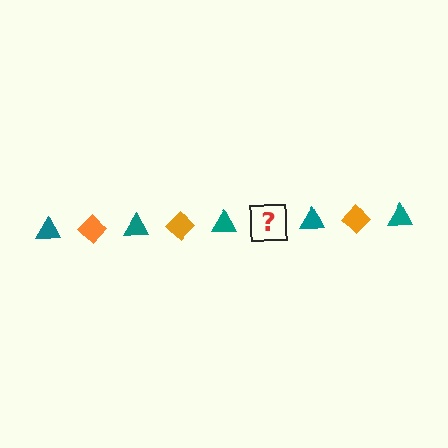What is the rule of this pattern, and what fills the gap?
The rule is that the pattern alternates between teal triangle and orange diamond. The gap should be filled with an orange diamond.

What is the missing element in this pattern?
The missing element is an orange diamond.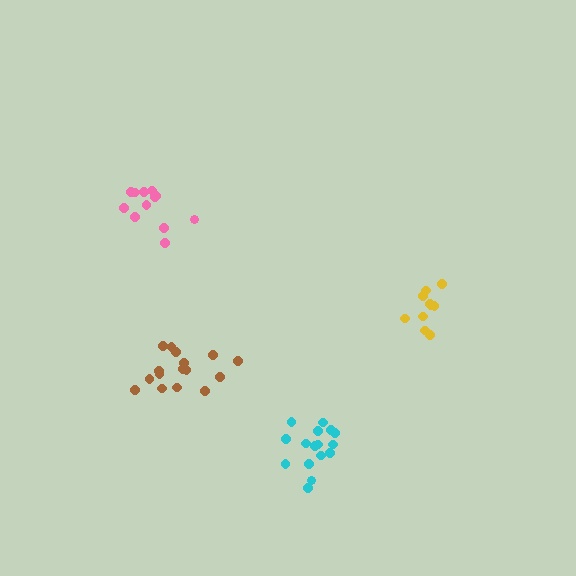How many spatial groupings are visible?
There are 4 spatial groupings.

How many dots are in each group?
Group 1: 10 dots, Group 2: 16 dots, Group 3: 16 dots, Group 4: 12 dots (54 total).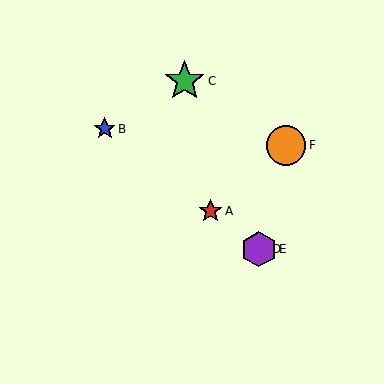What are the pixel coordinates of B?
Object B is at (105, 129).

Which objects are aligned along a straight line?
Objects A, B, D, E are aligned along a straight line.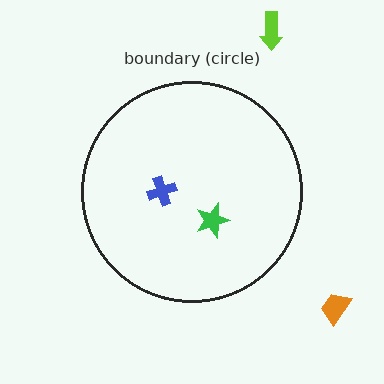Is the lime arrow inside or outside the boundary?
Outside.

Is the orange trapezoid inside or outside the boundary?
Outside.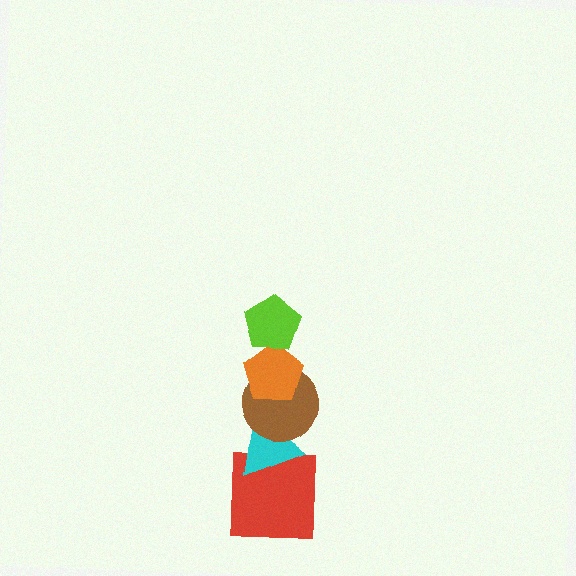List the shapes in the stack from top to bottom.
From top to bottom: the lime pentagon, the orange pentagon, the brown circle, the cyan triangle, the red square.